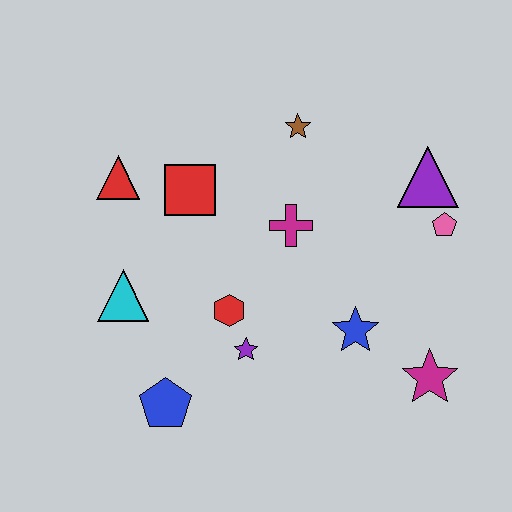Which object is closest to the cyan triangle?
The red hexagon is closest to the cyan triangle.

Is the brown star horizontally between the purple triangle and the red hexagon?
Yes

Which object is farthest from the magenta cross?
The blue pentagon is farthest from the magenta cross.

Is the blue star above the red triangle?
No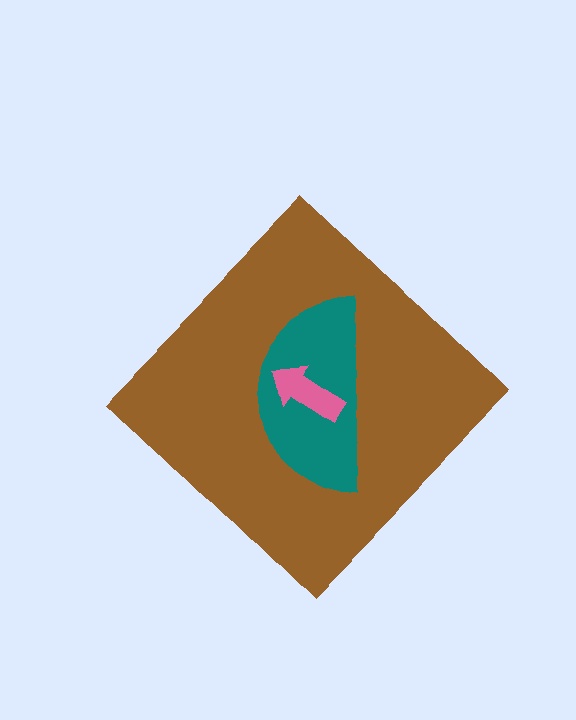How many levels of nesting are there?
3.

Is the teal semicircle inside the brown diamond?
Yes.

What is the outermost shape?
The brown diamond.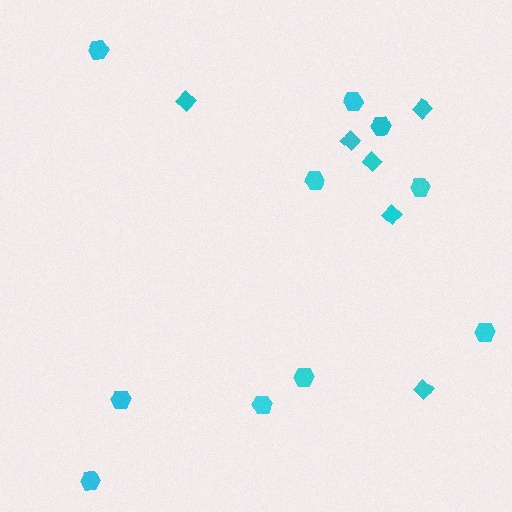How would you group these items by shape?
There are 2 groups: one group of hexagons (10) and one group of diamonds (6).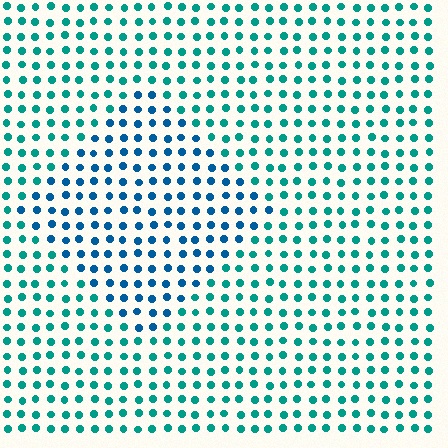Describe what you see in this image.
The image is filled with small teal elements in a uniform arrangement. A diamond-shaped region is visible where the elements are tinted to a slightly different hue, forming a subtle color boundary.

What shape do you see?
I see a diamond.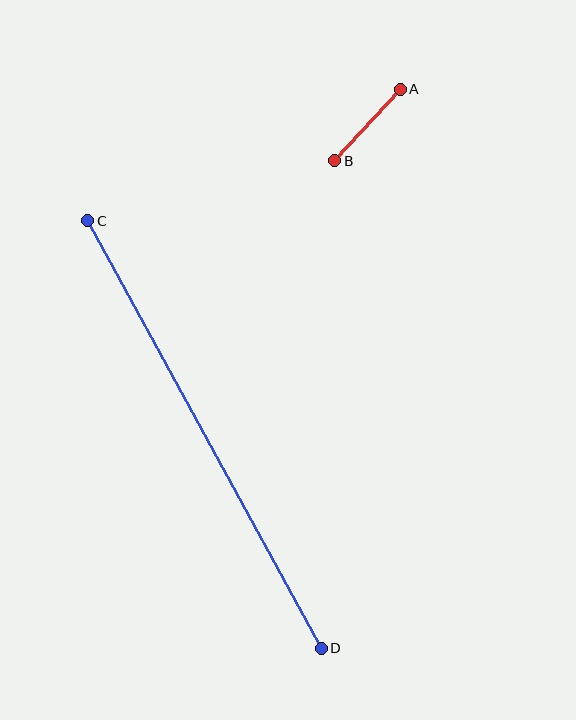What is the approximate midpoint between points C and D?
The midpoint is at approximately (204, 434) pixels.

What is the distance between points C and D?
The distance is approximately 487 pixels.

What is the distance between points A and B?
The distance is approximately 97 pixels.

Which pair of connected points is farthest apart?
Points C and D are farthest apart.